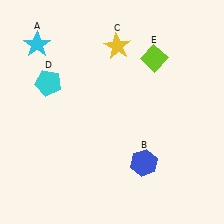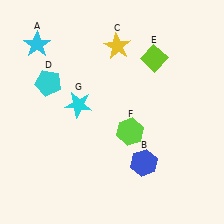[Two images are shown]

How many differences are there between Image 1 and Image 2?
There are 2 differences between the two images.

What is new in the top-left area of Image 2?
A cyan star (G) was added in the top-left area of Image 2.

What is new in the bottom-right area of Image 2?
A lime hexagon (F) was added in the bottom-right area of Image 2.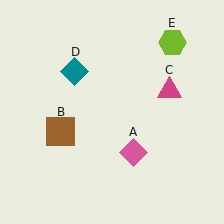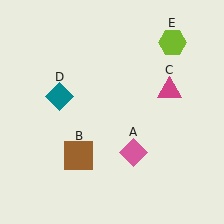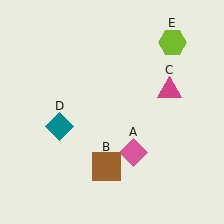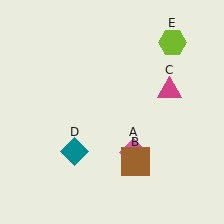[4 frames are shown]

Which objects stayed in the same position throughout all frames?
Pink diamond (object A) and magenta triangle (object C) and lime hexagon (object E) remained stationary.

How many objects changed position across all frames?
2 objects changed position: brown square (object B), teal diamond (object D).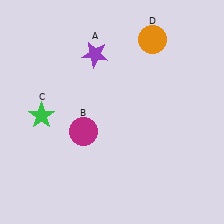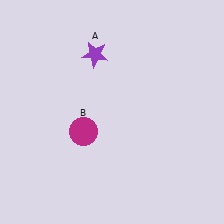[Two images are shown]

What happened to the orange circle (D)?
The orange circle (D) was removed in Image 2. It was in the top-right area of Image 1.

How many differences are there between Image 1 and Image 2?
There are 2 differences between the two images.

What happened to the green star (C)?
The green star (C) was removed in Image 2. It was in the bottom-left area of Image 1.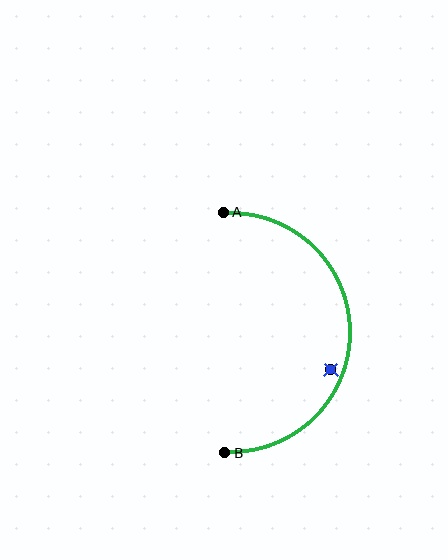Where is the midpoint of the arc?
The arc midpoint is the point on the curve farthest from the straight line joining A and B. It sits to the right of that line.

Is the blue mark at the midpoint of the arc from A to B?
No — the blue mark does not lie on the arc at all. It sits slightly inside the curve.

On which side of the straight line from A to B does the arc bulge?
The arc bulges to the right of the straight line connecting A and B.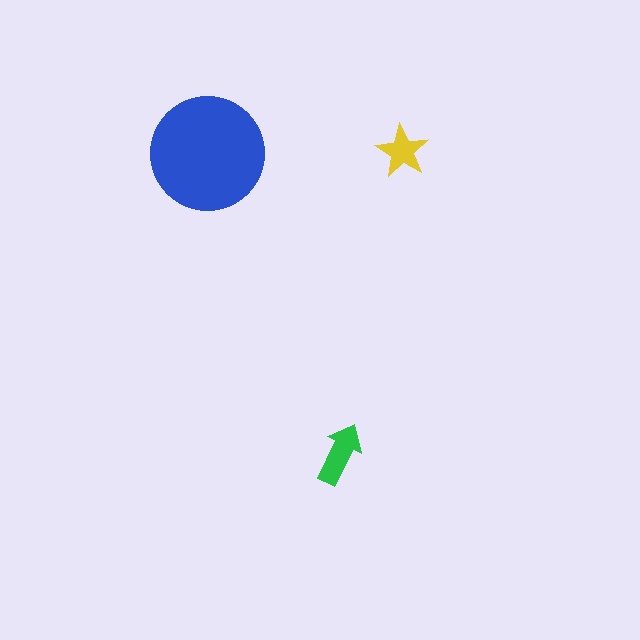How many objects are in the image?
There are 3 objects in the image.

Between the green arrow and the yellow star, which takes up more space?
The green arrow.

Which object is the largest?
The blue circle.